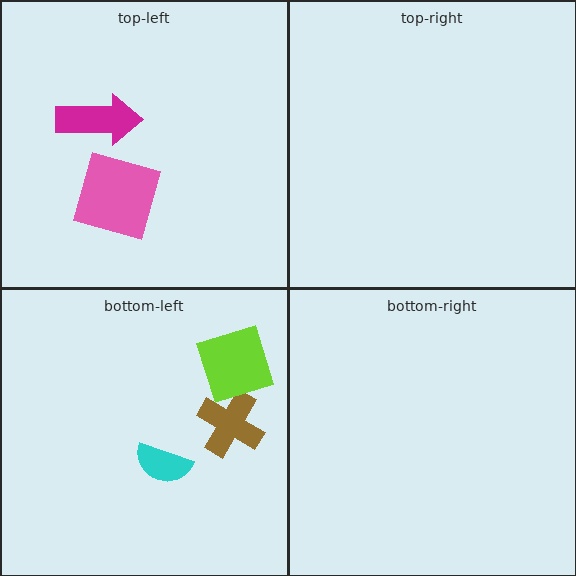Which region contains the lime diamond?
The bottom-left region.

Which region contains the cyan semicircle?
The bottom-left region.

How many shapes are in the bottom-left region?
3.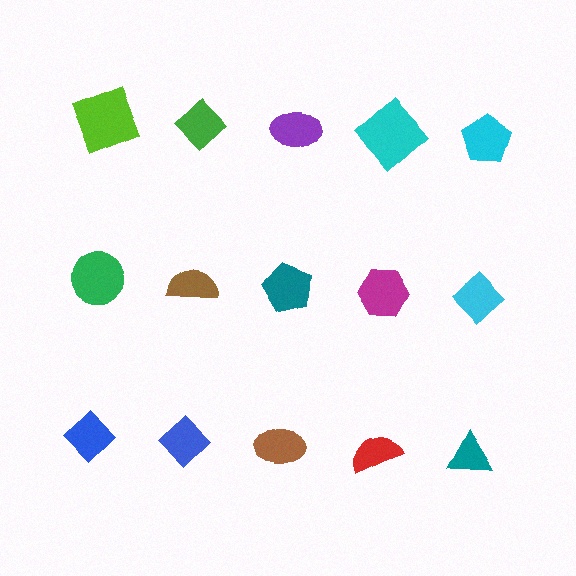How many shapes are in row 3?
5 shapes.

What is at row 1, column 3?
A purple ellipse.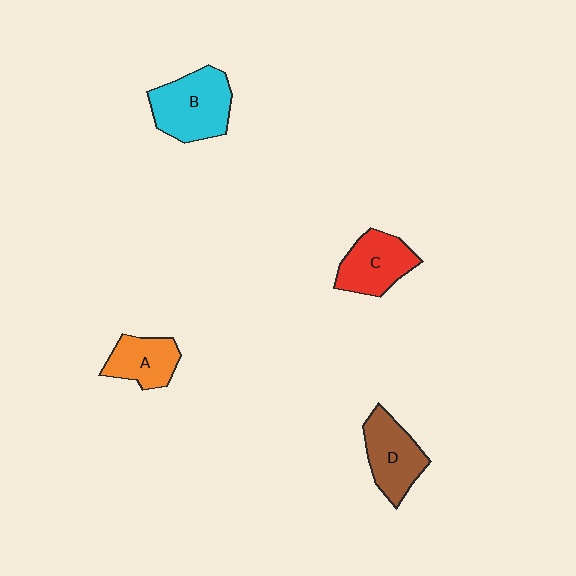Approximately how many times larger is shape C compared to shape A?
Approximately 1.2 times.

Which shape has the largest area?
Shape B (cyan).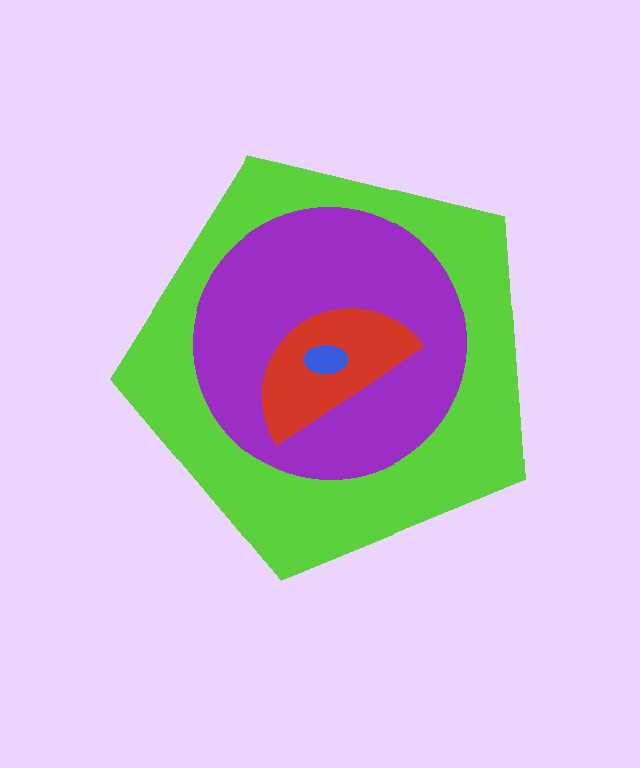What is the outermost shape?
The lime pentagon.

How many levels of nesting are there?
4.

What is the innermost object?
The blue ellipse.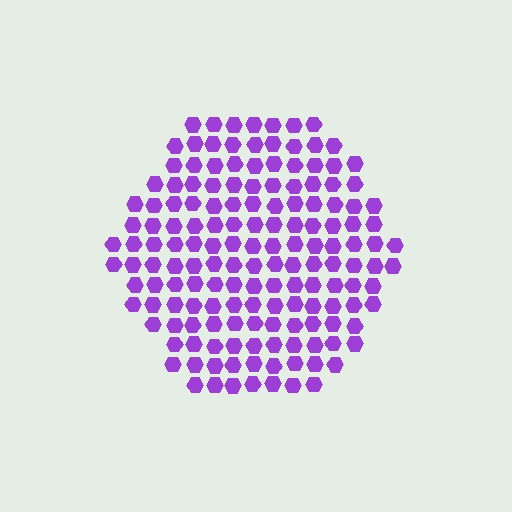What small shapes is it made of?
It is made of small hexagons.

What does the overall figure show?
The overall figure shows a hexagon.